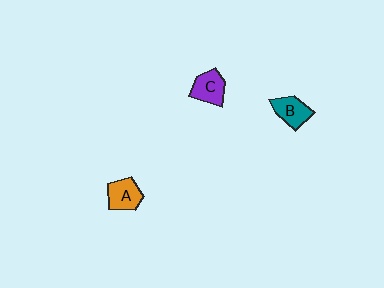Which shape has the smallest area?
Shape B (teal).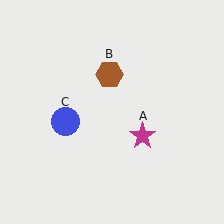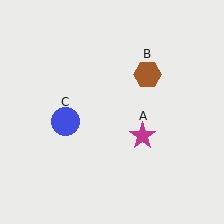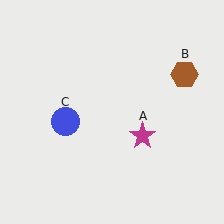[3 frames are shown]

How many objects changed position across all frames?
1 object changed position: brown hexagon (object B).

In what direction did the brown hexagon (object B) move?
The brown hexagon (object B) moved right.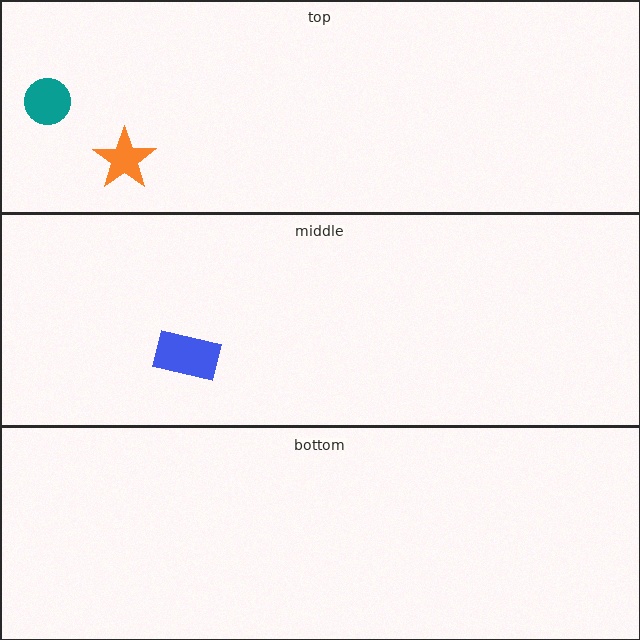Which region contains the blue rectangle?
The middle region.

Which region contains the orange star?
The top region.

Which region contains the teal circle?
The top region.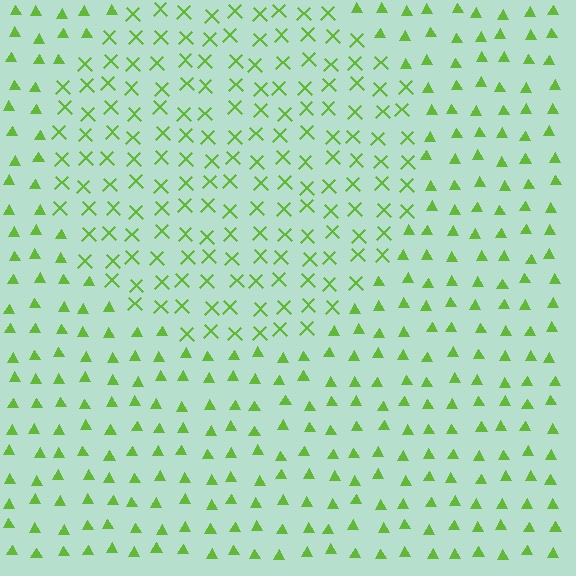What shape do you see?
I see a circle.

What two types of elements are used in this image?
The image uses X marks inside the circle region and triangles outside it.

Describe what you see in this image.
The image is filled with small lime elements arranged in a uniform grid. A circle-shaped region contains X marks, while the surrounding area contains triangles. The boundary is defined purely by the change in element shape.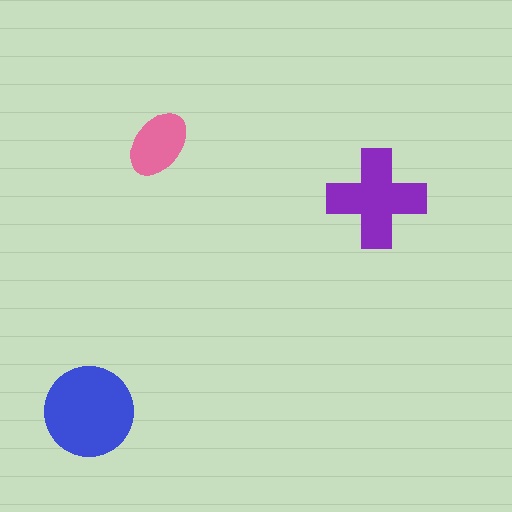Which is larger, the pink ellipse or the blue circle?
The blue circle.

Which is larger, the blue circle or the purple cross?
The blue circle.